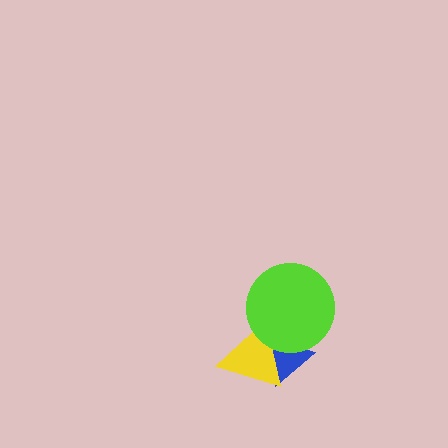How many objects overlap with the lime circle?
2 objects overlap with the lime circle.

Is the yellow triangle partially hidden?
Yes, it is partially covered by another shape.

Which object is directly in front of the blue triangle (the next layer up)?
The yellow triangle is directly in front of the blue triangle.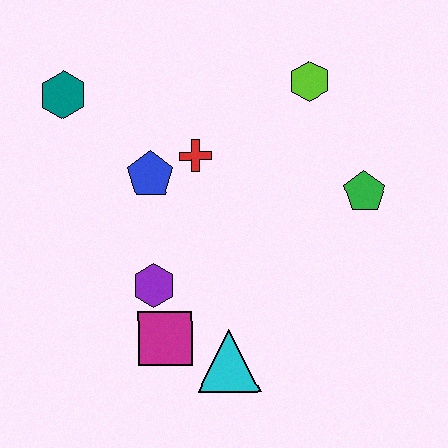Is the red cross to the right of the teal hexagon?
Yes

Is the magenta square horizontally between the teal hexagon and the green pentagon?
Yes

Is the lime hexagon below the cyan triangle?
No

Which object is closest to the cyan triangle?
The magenta square is closest to the cyan triangle.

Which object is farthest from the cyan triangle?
The teal hexagon is farthest from the cyan triangle.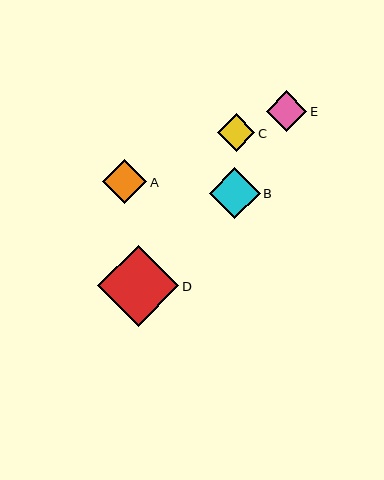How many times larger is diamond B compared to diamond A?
Diamond B is approximately 1.2 times the size of diamond A.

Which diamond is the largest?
Diamond D is the largest with a size of approximately 81 pixels.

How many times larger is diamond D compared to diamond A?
Diamond D is approximately 1.8 times the size of diamond A.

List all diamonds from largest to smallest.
From largest to smallest: D, B, A, E, C.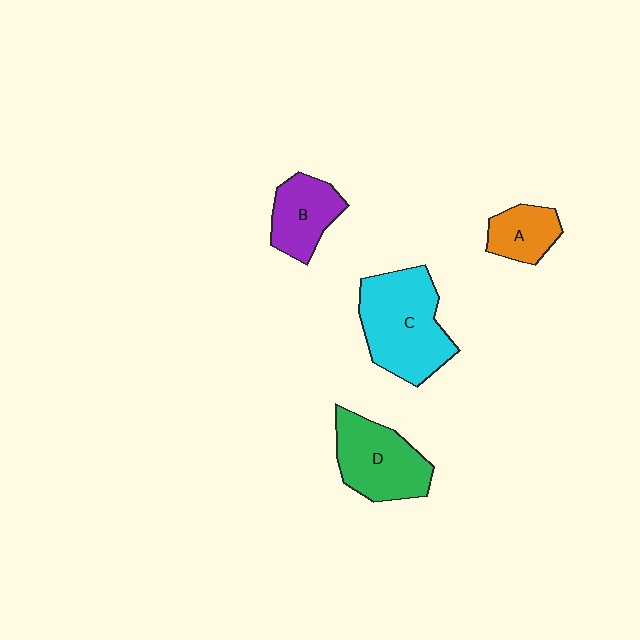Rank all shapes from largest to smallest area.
From largest to smallest: C (cyan), D (green), B (purple), A (orange).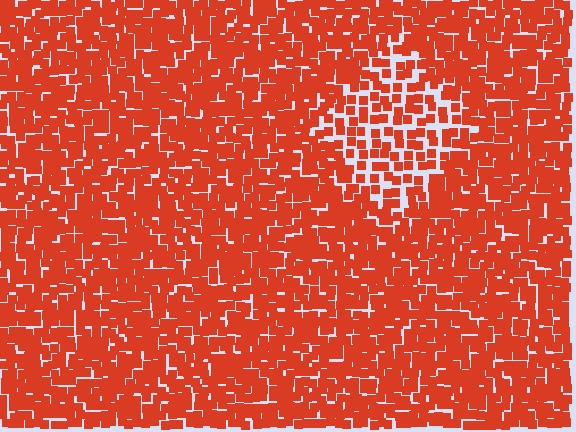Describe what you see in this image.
The image contains small red elements arranged at two different densities. A diamond-shaped region is visible where the elements are less densely packed than the surrounding area.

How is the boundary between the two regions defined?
The boundary is defined by a change in element density (approximately 1.9x ratio). All elements are the same color, size, and shape.